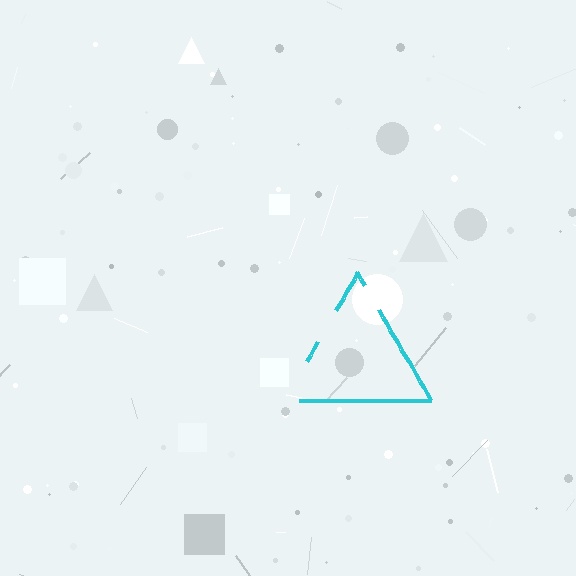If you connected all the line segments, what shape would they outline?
They would outline a triangle.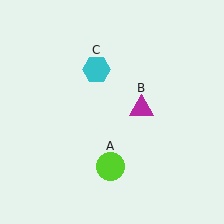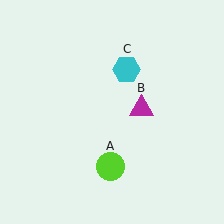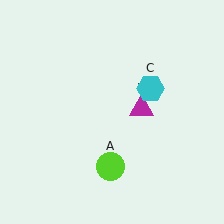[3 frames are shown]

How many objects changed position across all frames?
1 object changed position: cyan hexagon (object C).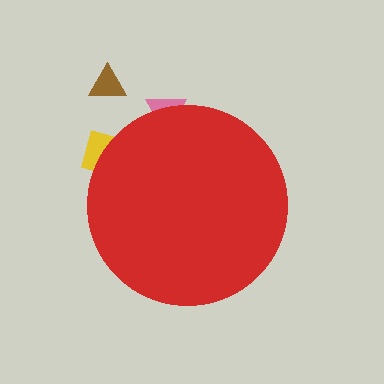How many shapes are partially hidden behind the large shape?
2 shapes are partially hidden.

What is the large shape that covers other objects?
A red circle.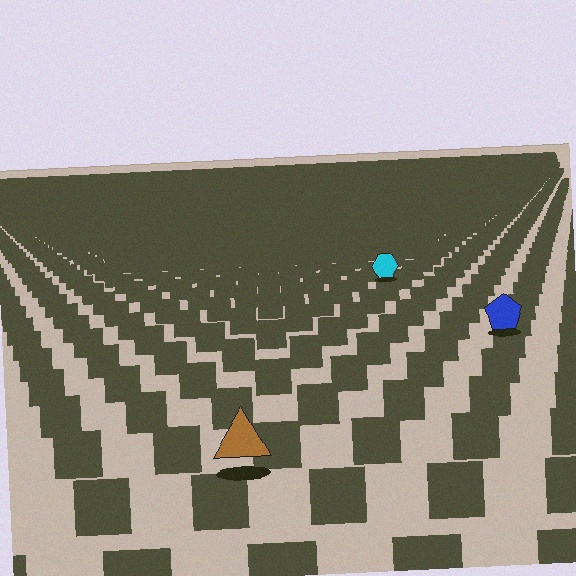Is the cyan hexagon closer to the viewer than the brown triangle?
No. The brown triangle is closer — you can tell from the texture gradient: the ground texture is coarser near it.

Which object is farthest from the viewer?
The cyan hexagon is farthest from the viewer. It appears smaller and the ground texture around it is denser.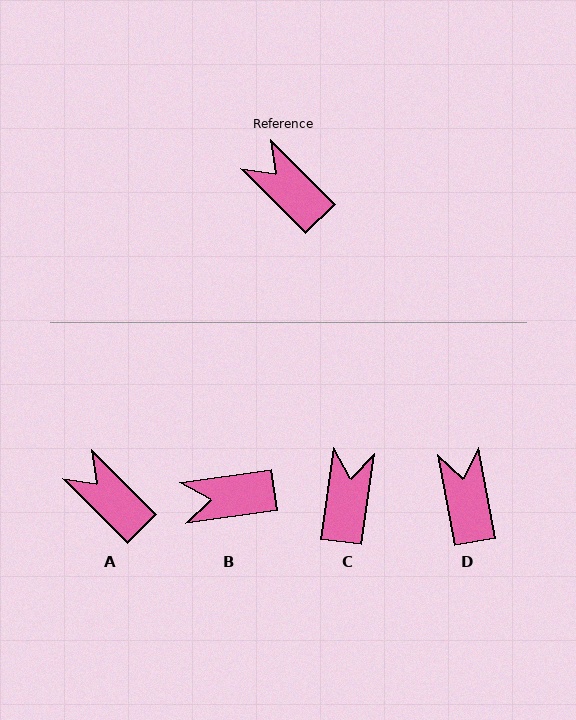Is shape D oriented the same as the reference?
No, it is off by about 35 degrees.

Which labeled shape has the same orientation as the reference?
A.